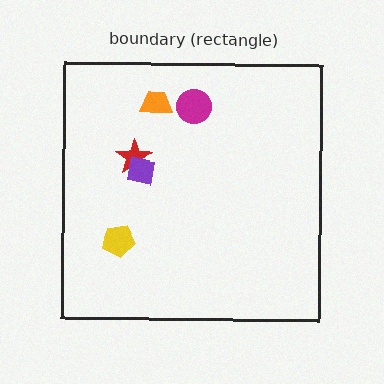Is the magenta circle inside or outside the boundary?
Inside.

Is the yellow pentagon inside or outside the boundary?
Inside.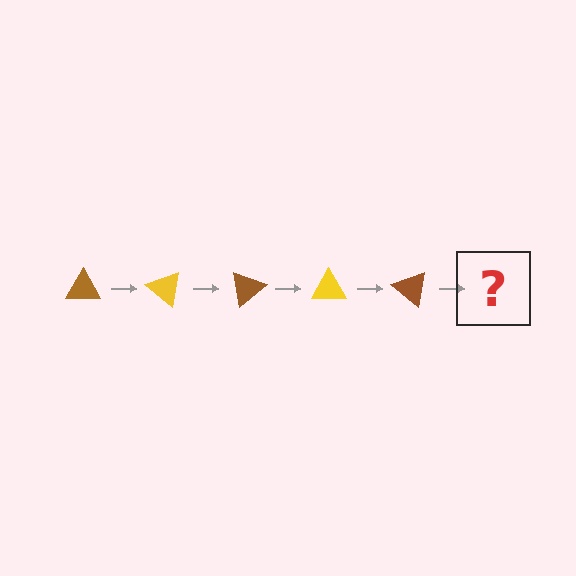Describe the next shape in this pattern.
It should be a yellow triangle, rotated 200 degrees from the start.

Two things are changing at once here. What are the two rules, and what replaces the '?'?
The two rules are that it rotates 40 degrees each step and the color cycles through brown and yellow. The '?' should be a yellow triangle, rotated 200 degrees from the start.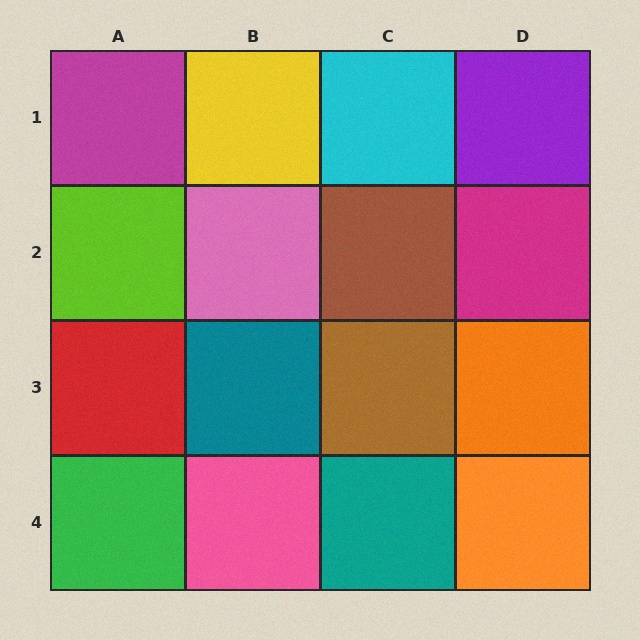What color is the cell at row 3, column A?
Red.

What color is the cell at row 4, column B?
Pink.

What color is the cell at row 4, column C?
Teal.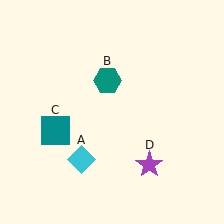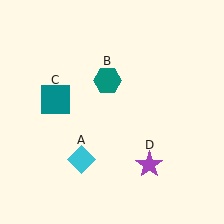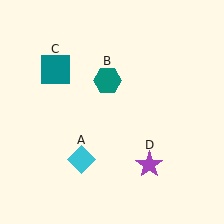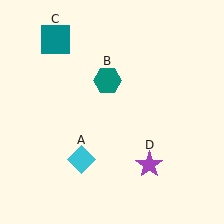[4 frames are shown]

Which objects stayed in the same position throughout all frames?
Cyan diamond (object A) and teal hexagon (object B) and purple star (object D) remained stationary.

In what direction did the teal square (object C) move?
The teal square (object C) moved up.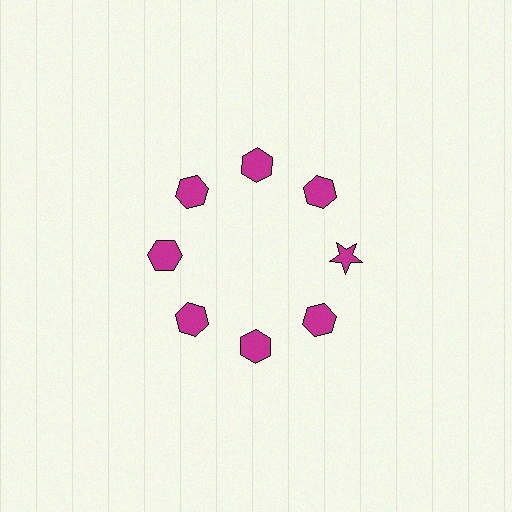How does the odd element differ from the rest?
It has a different shape: star instead of hexagon.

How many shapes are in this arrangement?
There are 8 shapes arranged in a ring pattern.